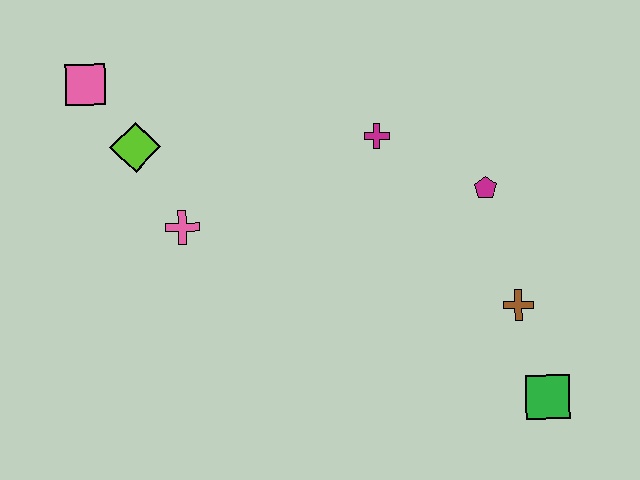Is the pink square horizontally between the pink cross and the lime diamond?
No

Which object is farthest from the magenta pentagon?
The pink square is farthest from the magenta pentagon.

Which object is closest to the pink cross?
The lime diamond is closest to the pink cross.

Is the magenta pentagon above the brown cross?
Yes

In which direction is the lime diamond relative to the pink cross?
The lime diamond is above the pink cross.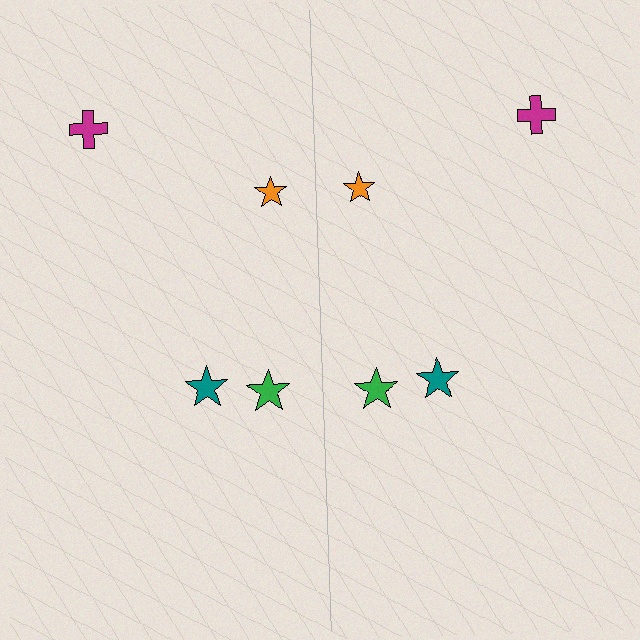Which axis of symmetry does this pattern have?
The pattern has a vertical axis of symmetry running through the center of the image.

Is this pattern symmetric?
Yes, this pattern has bilateral (reflection) symmetry.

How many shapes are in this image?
There are 8 shapes in this image.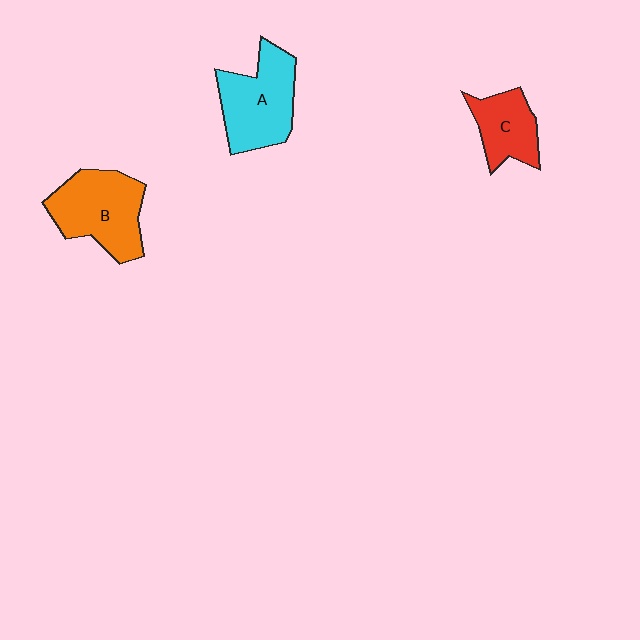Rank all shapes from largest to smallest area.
From largest to smallest: B (orange), A (cyan), C (red).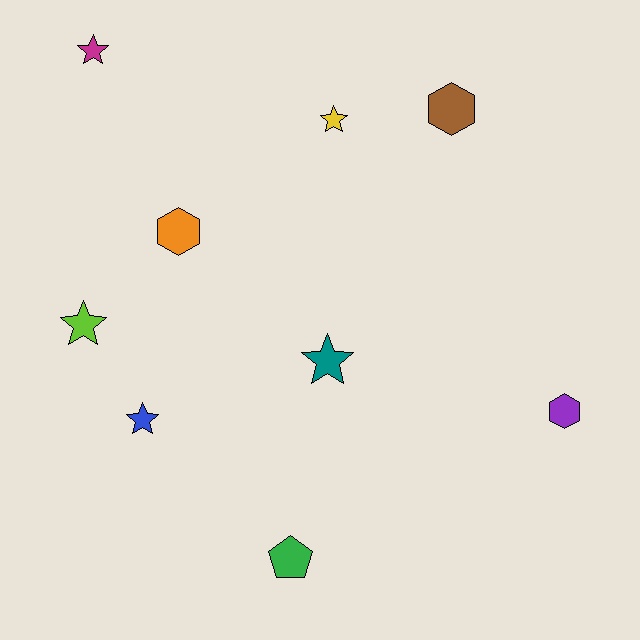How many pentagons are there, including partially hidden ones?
There is 1 pentagon.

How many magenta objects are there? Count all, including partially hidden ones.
There is 1 magenta object.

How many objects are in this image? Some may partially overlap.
There are 9 objects.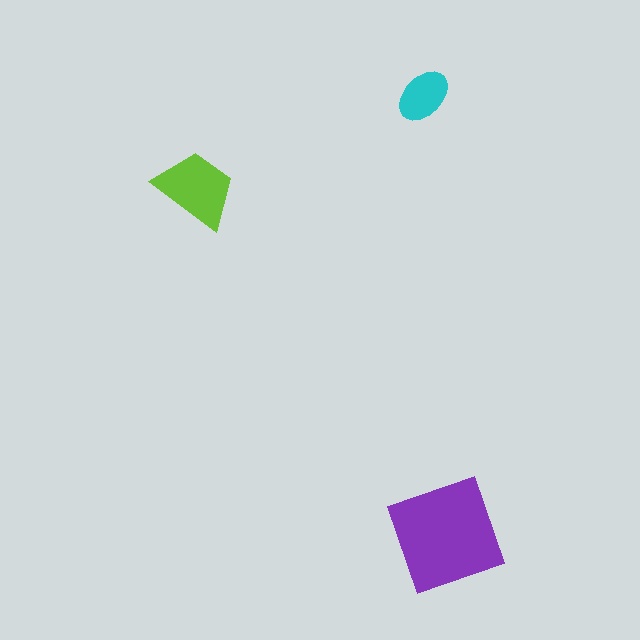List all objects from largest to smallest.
The purple square, the lime trapezoid, the cyan ellipse.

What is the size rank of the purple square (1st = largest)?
1st.